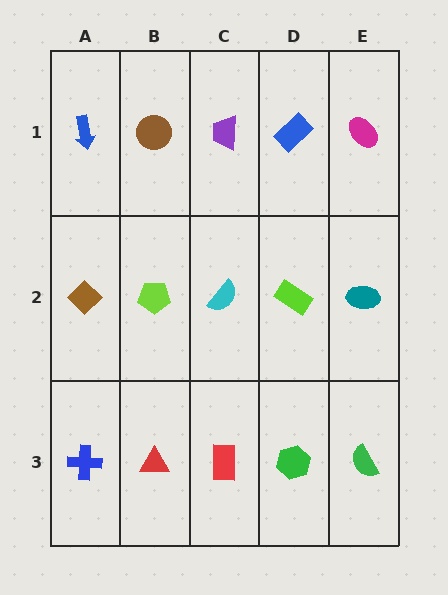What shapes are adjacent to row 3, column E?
A teal ellipse (row 2, column E), a green hexagon (row 3, column D).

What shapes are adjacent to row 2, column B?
A brown circle (row 1, column B), a red triangle (row 3, column B), a brown diamond (row 2, column A), a cyan semicircle (row 2, column C).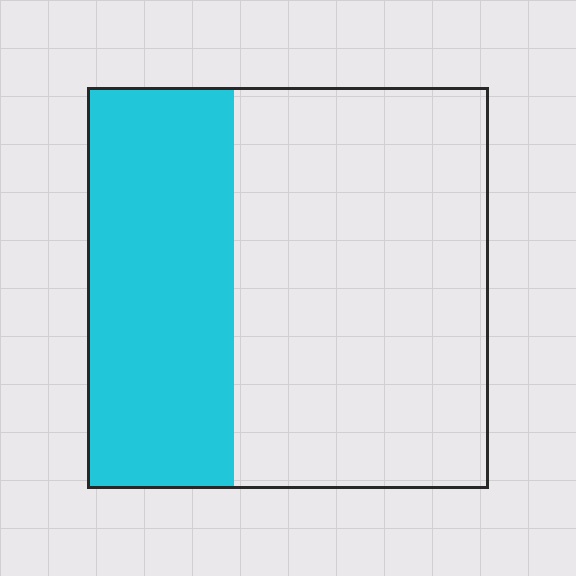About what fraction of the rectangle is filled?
About three eighths (3/8).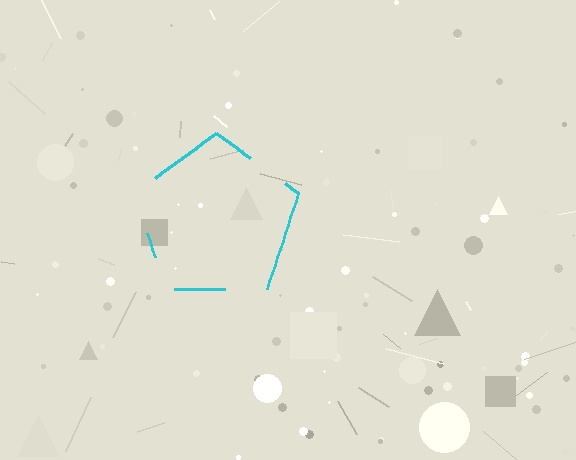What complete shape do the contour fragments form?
The contour fragments form a pentagon.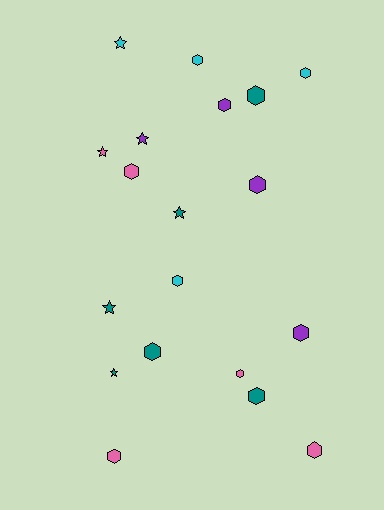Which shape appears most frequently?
Hexagon, with 13 objects.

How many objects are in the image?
There are 19 objects.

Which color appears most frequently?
Teal, with 6 objects.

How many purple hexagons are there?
There are 3 purple hexagons.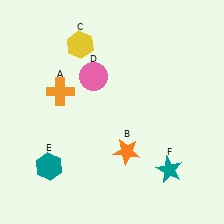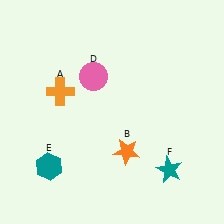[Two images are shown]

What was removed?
The yellow hexagon (C) was removed in Image 2.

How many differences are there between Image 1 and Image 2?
There is 1 difference between the two images.